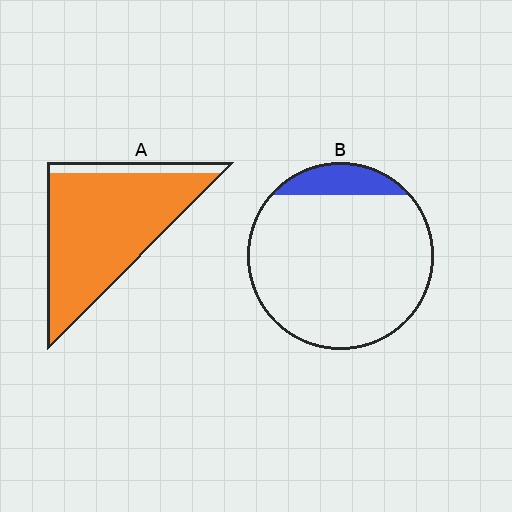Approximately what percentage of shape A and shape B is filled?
A is approximately 90% and B is approximately 10%.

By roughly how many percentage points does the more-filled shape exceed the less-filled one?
By roughly 75 percentage points (A over B).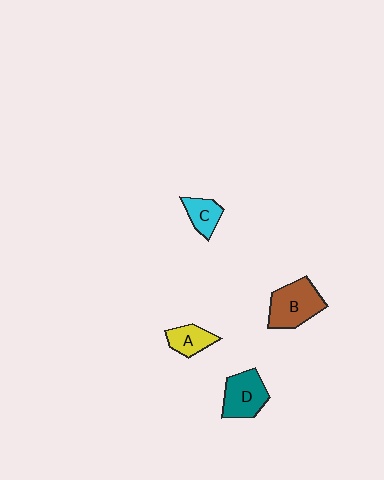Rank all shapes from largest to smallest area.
From largest to smallest: B (brown), D (teal), A (yellow), C (cyan).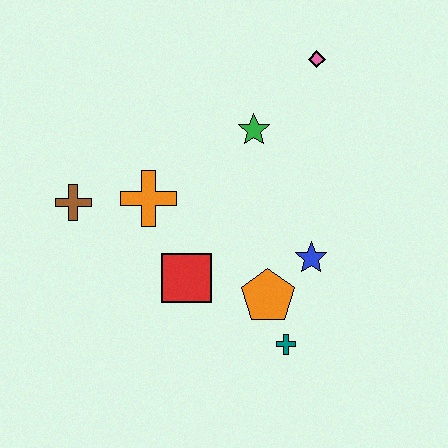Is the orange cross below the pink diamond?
Yes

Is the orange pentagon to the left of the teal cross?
Yes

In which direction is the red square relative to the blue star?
The red square is to the left of the blue star.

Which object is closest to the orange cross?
The brown cross is closest to the orange cross.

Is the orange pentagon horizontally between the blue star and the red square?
Yes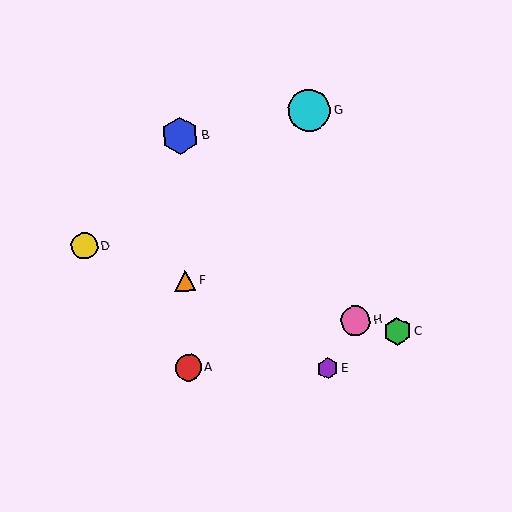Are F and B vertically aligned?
Yes, both are at x≈185.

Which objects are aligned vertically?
Objects A, B, F are aligned vertically.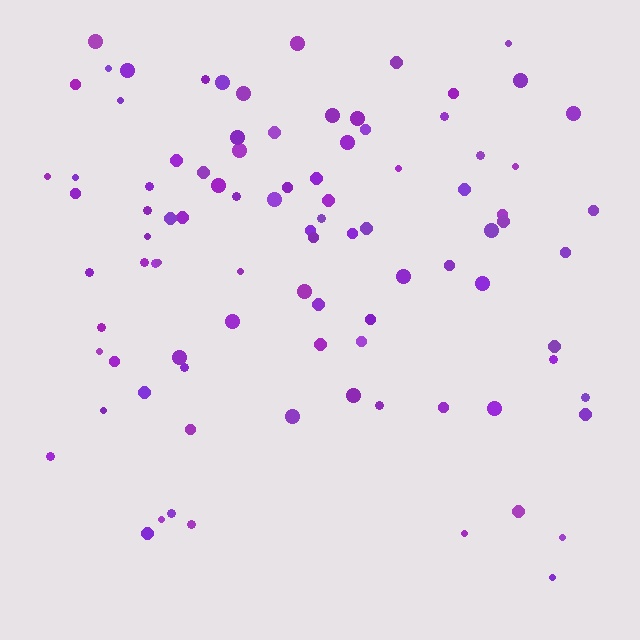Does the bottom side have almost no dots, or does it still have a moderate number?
Still a moderate number, just noticeably fewer than the top.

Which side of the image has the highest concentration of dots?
The top.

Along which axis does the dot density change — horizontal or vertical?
Vertical.